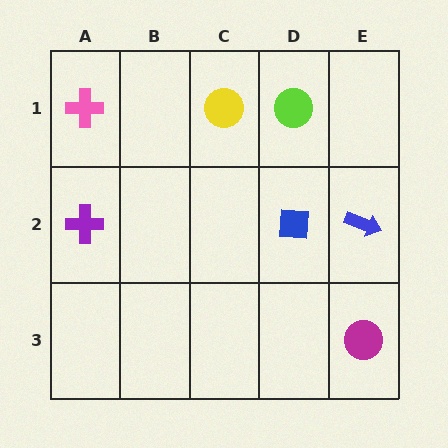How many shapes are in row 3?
1 shape.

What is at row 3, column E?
A magenta circle.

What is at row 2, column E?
A blue arrow.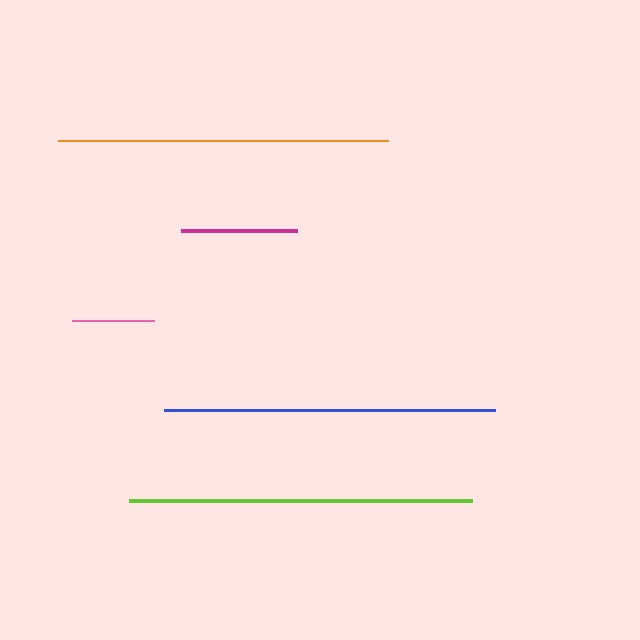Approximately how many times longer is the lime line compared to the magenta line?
The lime line is approximately 3.0 times the length of the magenta line.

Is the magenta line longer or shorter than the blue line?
The blue line is longer than the magenta line.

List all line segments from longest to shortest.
From longest to shortest: lime, blue, orange, magenta, pink.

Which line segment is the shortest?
The pink line is the shortest at approximately 82 pixels.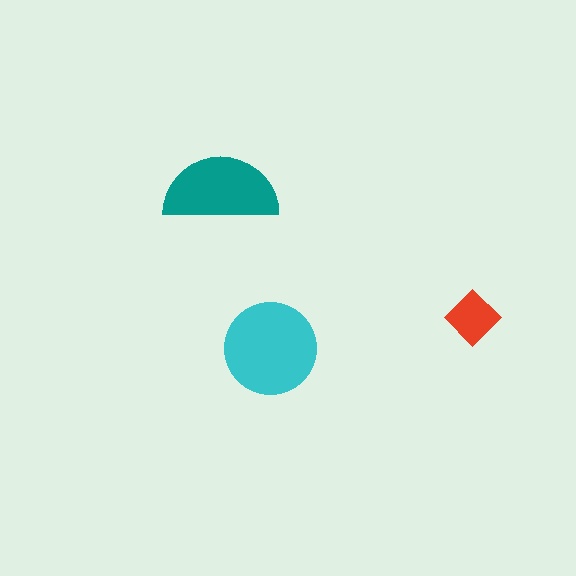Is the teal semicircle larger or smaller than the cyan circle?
Smaller.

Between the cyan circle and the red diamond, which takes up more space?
The cyan circle.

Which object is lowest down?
The cyan circle is bottommost.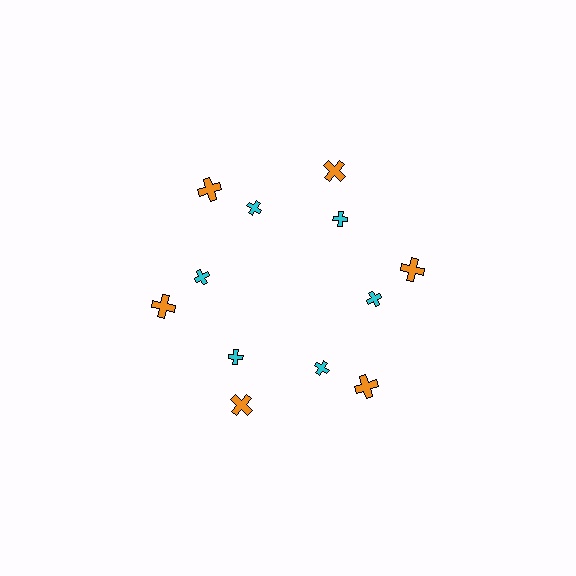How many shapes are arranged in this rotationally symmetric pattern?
There are 12 shapes, arranged in 6 groups of 2.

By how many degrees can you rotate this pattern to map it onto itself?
The pattern maps onto itself every 60 degrees of rotation.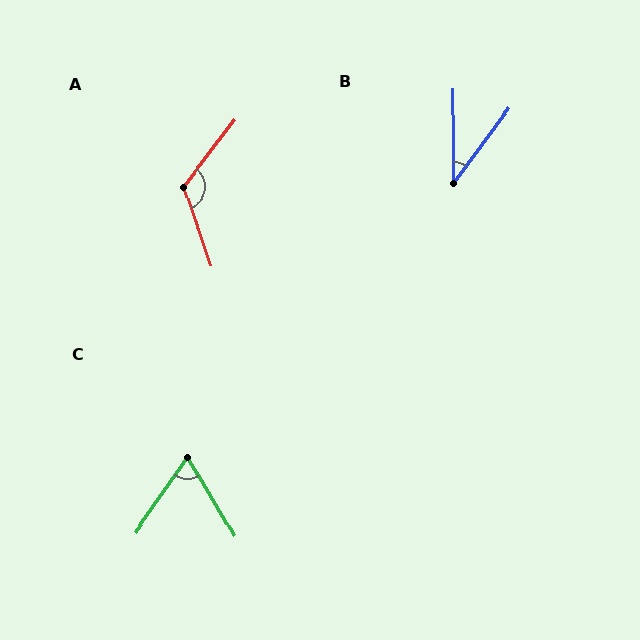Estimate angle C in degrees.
Approximately 65 degrees.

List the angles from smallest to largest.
B (36°), C (65°), A (124°).